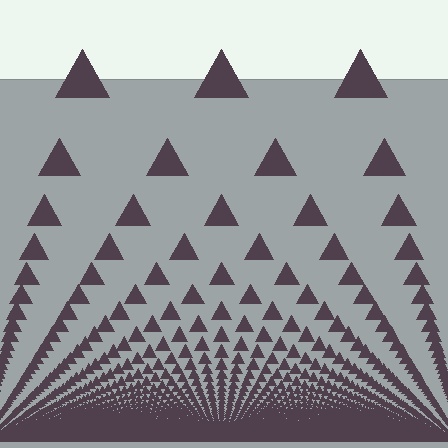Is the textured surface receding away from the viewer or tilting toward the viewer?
The surface appears to tilt toward the viewer. Texture elements get larger and sparser toward the top.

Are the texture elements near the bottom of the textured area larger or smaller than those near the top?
Smaller. The gradient is inverted — elements near the bottom are smaller and denser.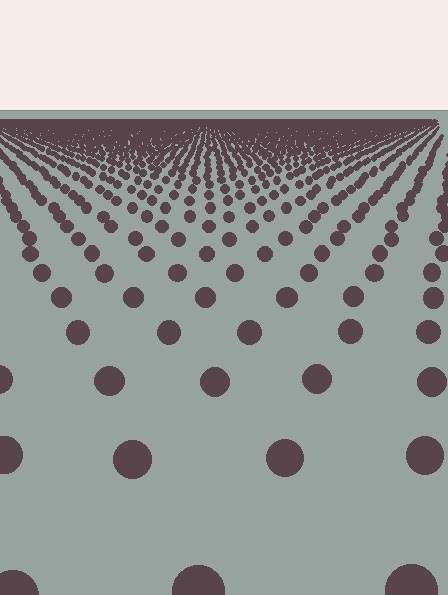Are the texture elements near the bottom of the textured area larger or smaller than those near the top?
Larger. Near the bottom, elements are closer to the viewer and appear at a bigger on-screen size.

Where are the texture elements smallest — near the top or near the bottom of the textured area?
Near the top.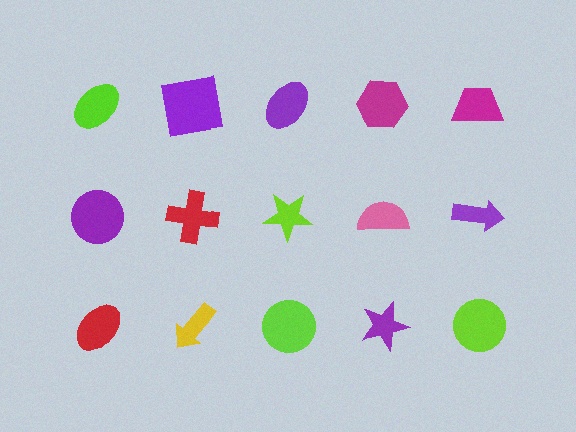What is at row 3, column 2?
A yellow arrow.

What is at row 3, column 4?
A purple star.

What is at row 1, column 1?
A lime ellipse.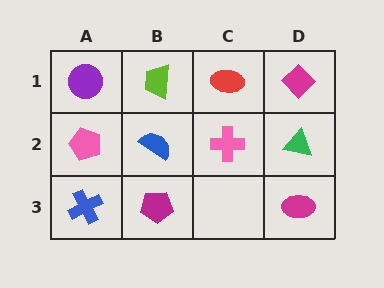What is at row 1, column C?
A red ellipse.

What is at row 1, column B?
A lime trapezoid.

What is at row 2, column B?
A blue semicircle.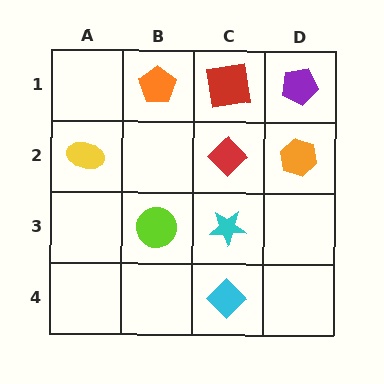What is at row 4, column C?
A cyan diamond.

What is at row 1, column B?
An orange pentagon.